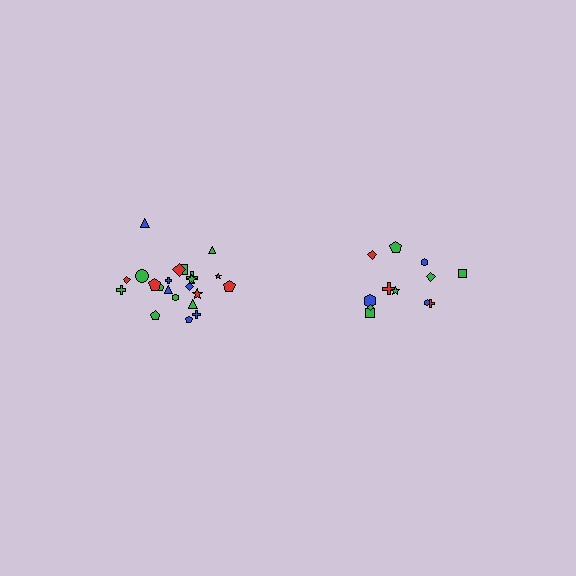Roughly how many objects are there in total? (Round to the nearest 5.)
Roughly 35 objects in total.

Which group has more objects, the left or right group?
The left group.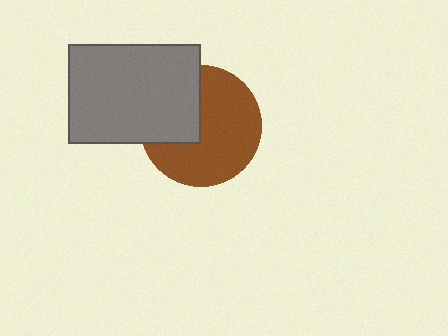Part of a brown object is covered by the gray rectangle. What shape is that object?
It is a circle.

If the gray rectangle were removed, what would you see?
You would see the complete brown circle.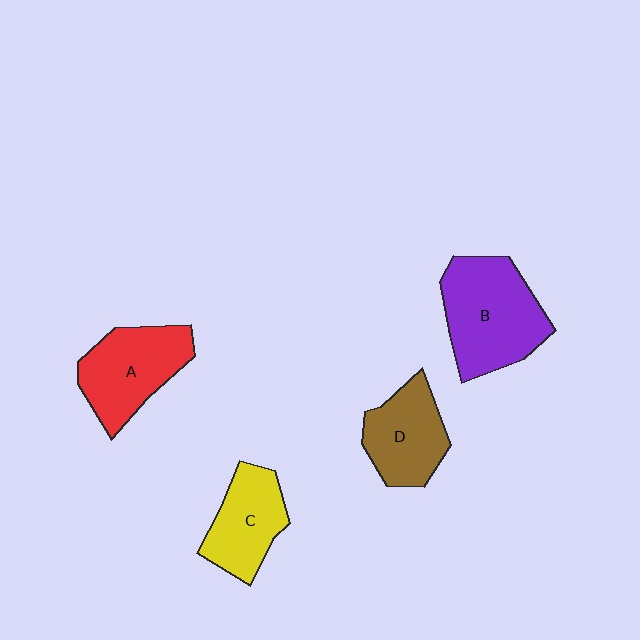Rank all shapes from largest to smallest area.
From largest to smallest: B (purple), A (red), D (brown), C (yellow).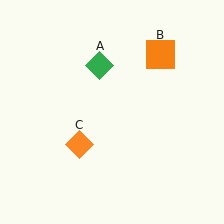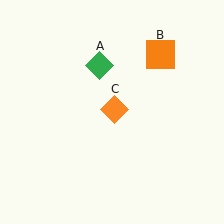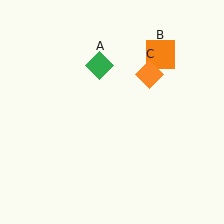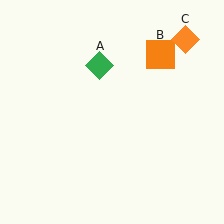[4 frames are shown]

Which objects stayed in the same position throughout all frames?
Green diamond (object A) and orange square (object B) remained stationary.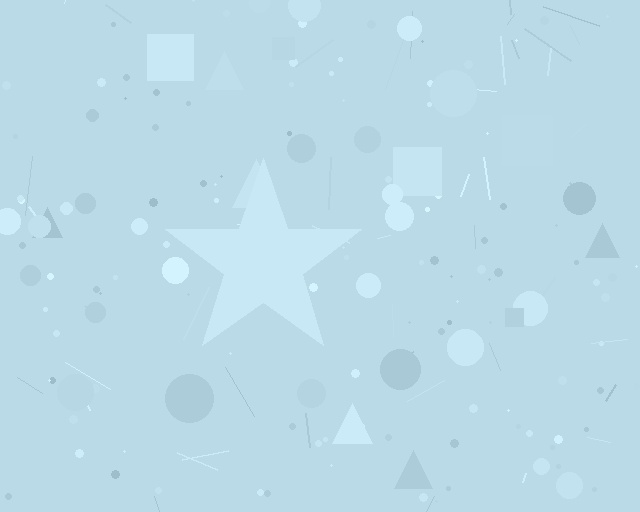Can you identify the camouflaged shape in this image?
The camouflaged shape is a star.